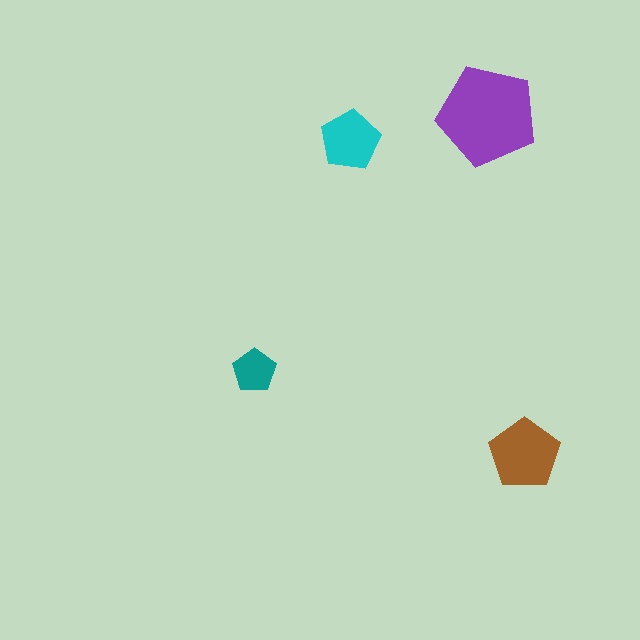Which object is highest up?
The purple pentagon is topmost.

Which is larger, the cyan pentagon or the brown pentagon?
The brown one.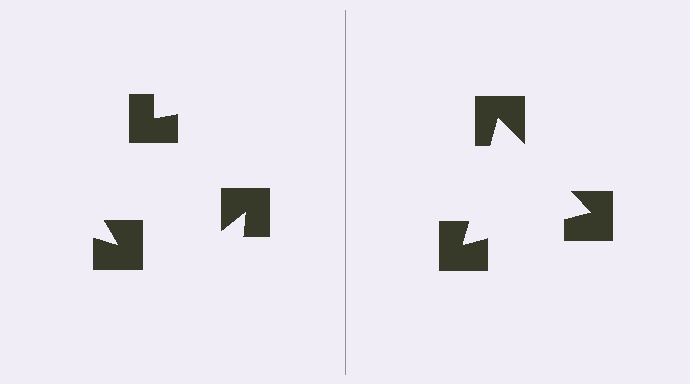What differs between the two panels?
The notched squares are positioned identically on both sides; only the wedge orientations differ. On the right they align to a triangle; on the left they are misaligned.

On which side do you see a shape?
An illusory triangle appears on the right side. On the left side the wedge cuts are rotated, so no coherent shape forms.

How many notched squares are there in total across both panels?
6 — 3 on each side.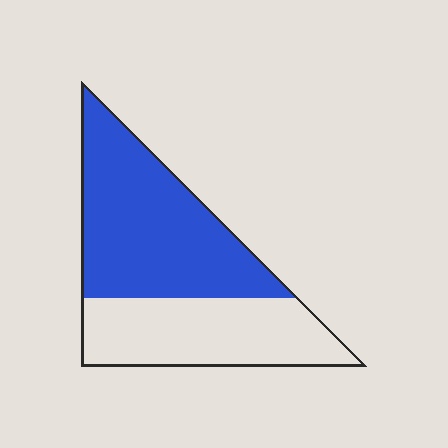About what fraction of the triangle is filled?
About three fifths (3/5).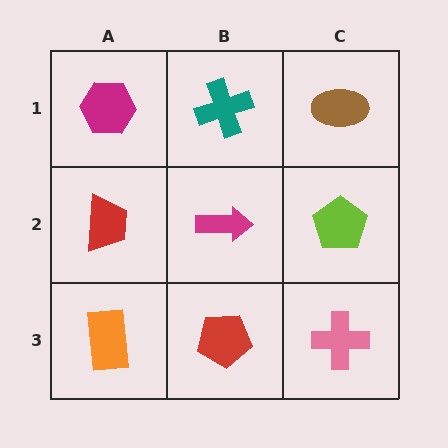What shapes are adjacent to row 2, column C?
A brown ellipse (row 1, column C), a pink cross (row 3, column C), a magenta arrow (row 2, column B).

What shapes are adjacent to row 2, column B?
A teal cross (row 1, column B), a red pentagon (row 3, column B), a red trapezoid (row 2, column A), a lime pentagon (row 2, column C).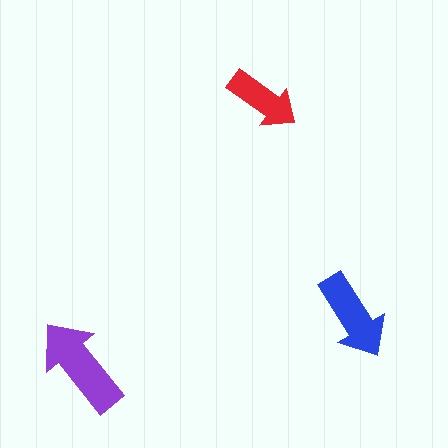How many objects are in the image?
There are 3 objects in the image.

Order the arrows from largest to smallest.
the purple one, the blue one, the red one.